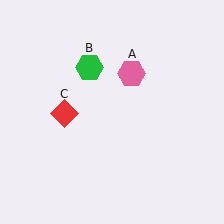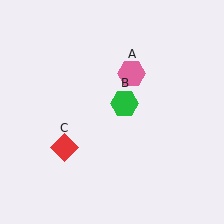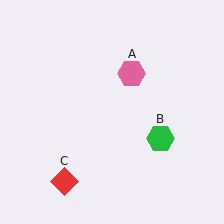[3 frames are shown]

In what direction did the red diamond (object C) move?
The red diamond (object C) moved down.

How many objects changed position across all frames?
2 objects changed position: green hexagon (object B), red diamond (object C).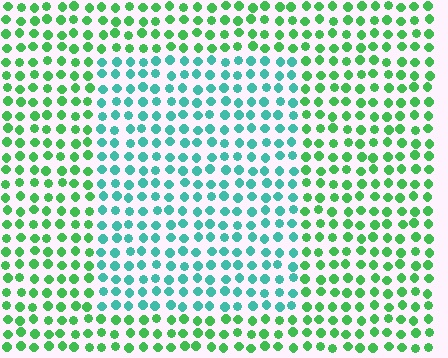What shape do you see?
I see a rectangle.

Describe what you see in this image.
The image is filled with small green elements in a uniform arrangement. A rectangle-shaped region is visible where the elements are tinted to a slightly different hue, forming a subtle color boundary.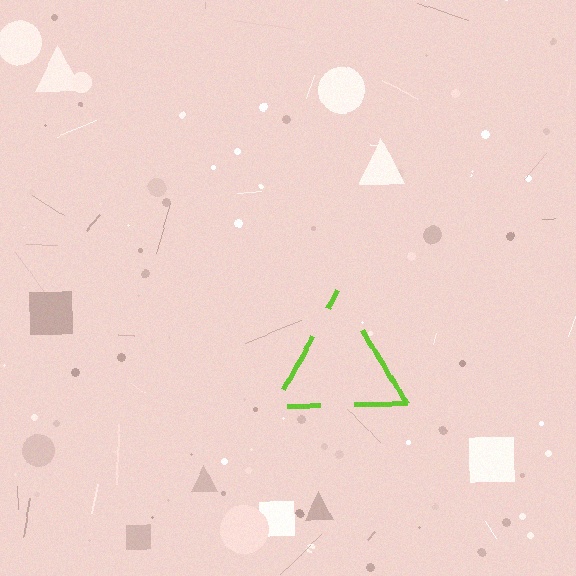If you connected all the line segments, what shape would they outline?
They would outline a triangle.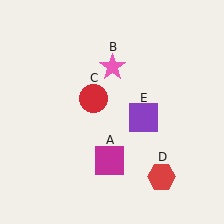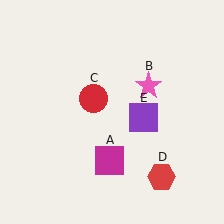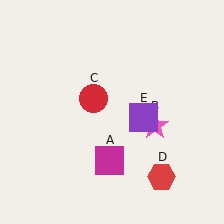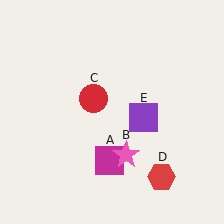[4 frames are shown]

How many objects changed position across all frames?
1 object changed position: pink star (object B).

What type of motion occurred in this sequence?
The pink star (object B) rotated clockwise around the center of the scene.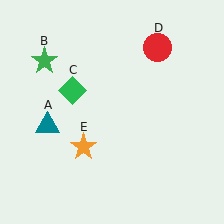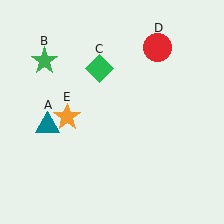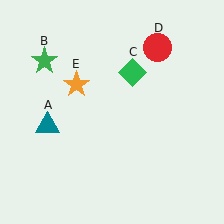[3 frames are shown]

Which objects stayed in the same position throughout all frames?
Teal triangle (object A) and green star (object B) and red circle (object D) remained stationary.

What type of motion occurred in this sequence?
The green diamond (object C), orange star (object E) rotated clockwise around the center of the scene.